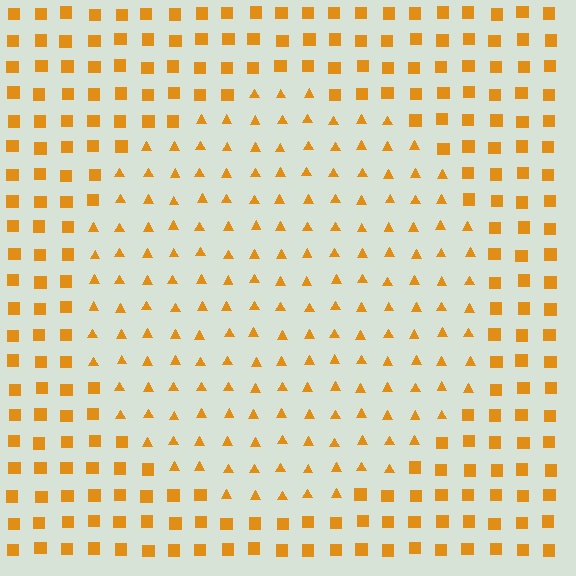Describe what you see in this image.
The image is filled with small orange elements arranged in a uniform grid. A circle-shaped region contains triangles, while the surrounding area contains squares. The boundary is defined purely by the change in element shape.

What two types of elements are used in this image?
The image uses triangles inside the circle region and squares outside it.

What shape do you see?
I see a circle.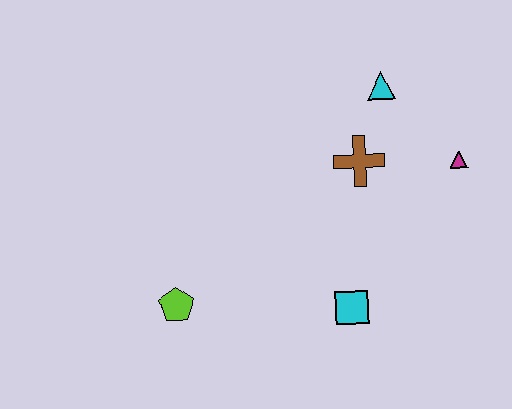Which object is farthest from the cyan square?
The cyan triangle is farthest from the cyan square.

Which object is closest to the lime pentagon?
The cyan square is closest to the lime pentagon.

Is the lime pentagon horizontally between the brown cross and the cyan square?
No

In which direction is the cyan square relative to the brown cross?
The cyan square is below the brown cross.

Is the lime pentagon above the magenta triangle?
No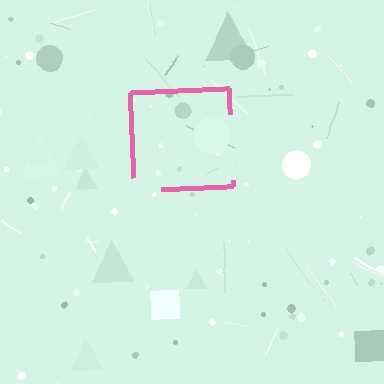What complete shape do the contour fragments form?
The contour fragments form a square.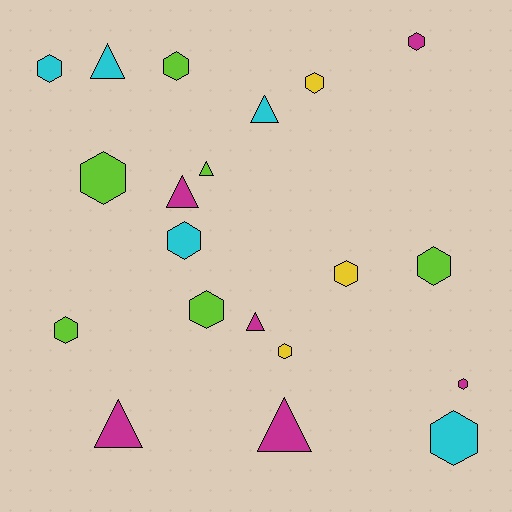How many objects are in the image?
There are 20 objects.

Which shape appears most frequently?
Hexagon, with 13 objects.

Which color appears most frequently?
Lime, with 6 objects.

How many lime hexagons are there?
There are 5 lime hexagons.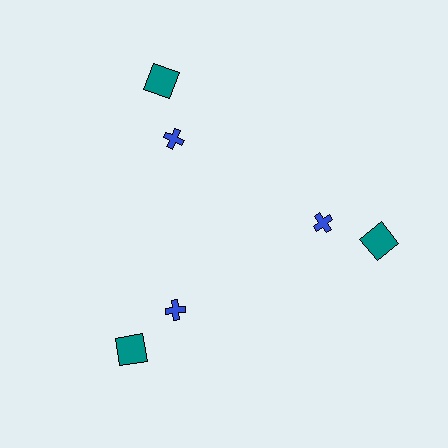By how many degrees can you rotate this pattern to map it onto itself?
The pattern maps onto itself every 120 degrees of rotation.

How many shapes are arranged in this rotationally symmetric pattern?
There are 6 shapes, arranged in 3 groups of 2.